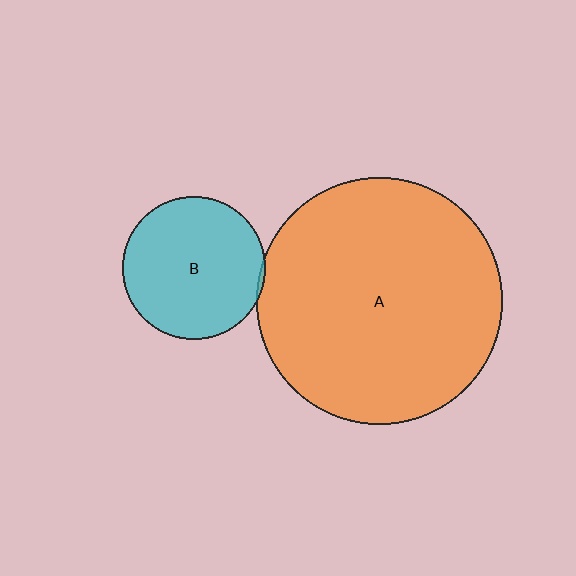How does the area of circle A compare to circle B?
Approximately 3.0 times.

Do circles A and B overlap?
Yes.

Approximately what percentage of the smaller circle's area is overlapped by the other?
Approximately 5%.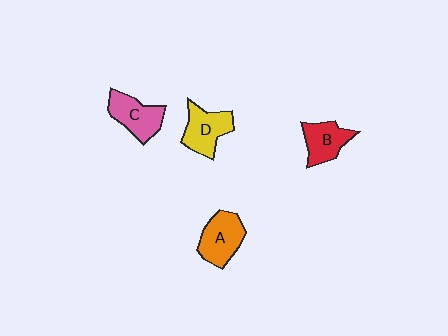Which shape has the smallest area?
Shape B (red).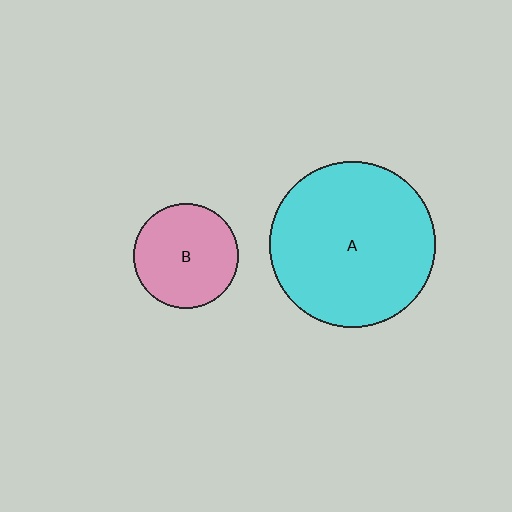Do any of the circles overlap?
No, none of the circles overlap.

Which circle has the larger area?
Circle A (cyan).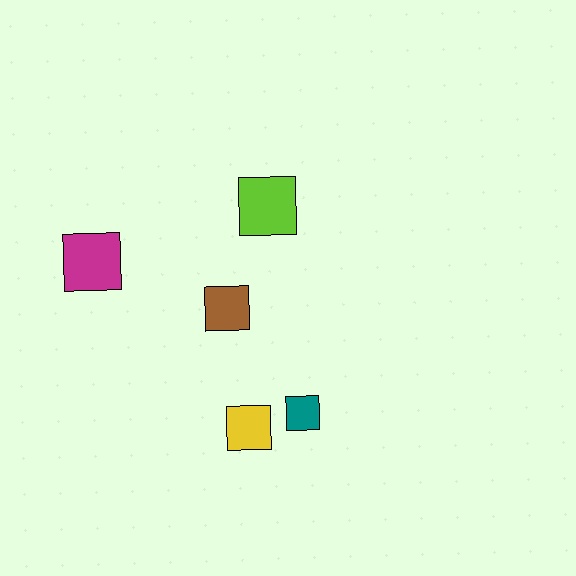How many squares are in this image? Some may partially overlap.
There are 5 squares.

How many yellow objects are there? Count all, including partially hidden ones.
There is 1 yellow object.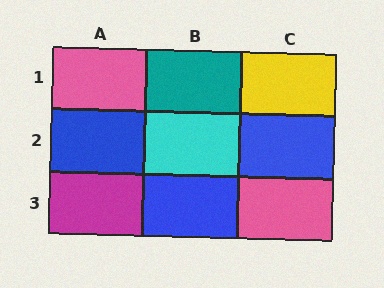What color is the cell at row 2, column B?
Cyan.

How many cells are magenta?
1 cell is magenta.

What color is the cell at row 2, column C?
Blue.